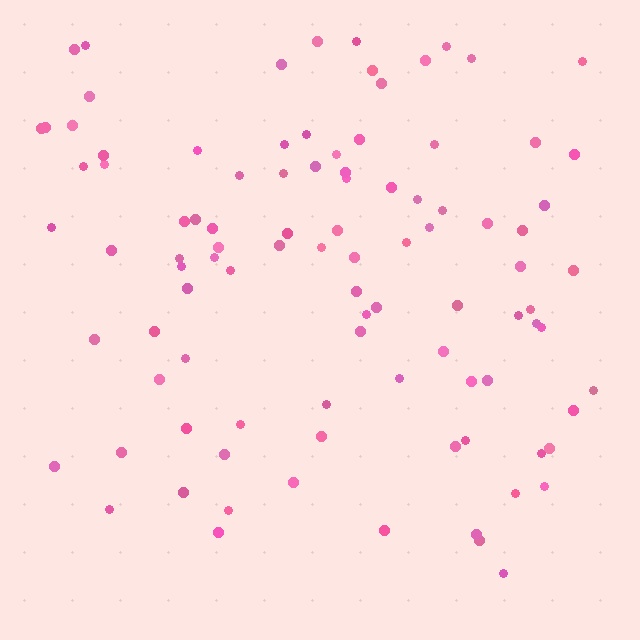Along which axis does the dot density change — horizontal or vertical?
Vertical.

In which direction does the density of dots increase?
From bottom to top, with the top side densest.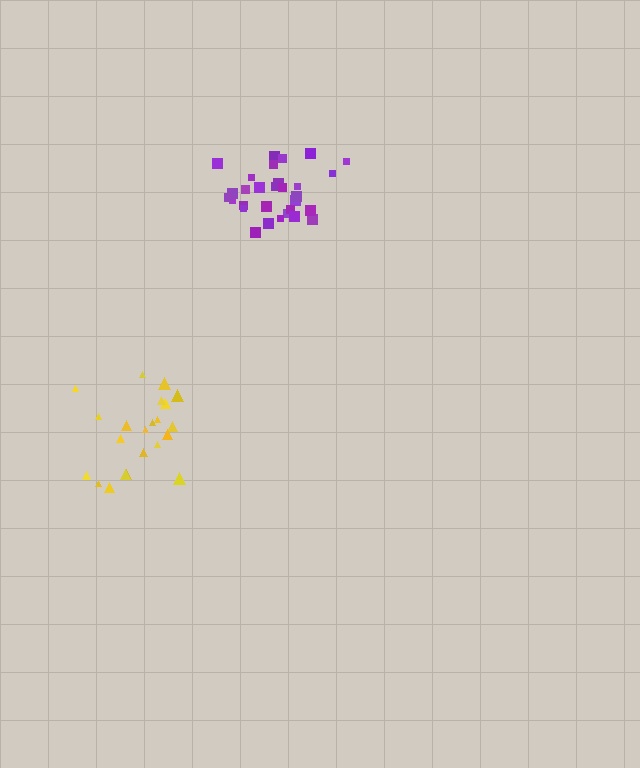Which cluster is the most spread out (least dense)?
Yellow.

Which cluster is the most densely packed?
Purple.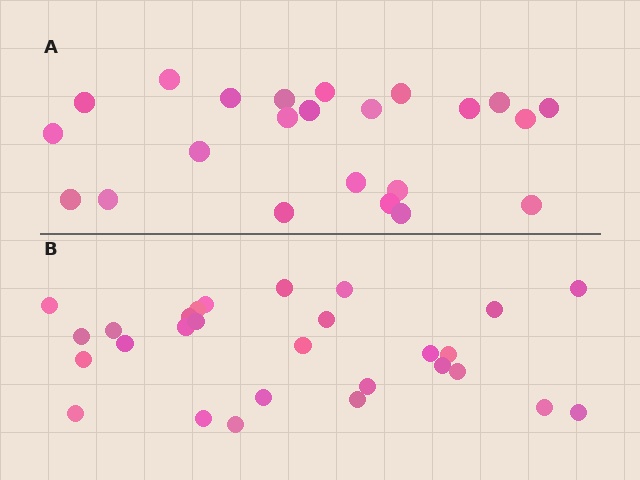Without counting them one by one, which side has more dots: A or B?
Region B (the bottom region) has more dots.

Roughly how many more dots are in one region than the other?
Region B has about 5 more dots than region A.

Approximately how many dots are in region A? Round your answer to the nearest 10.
About 20 dots. (The exact count is 23, which rounds to 20.)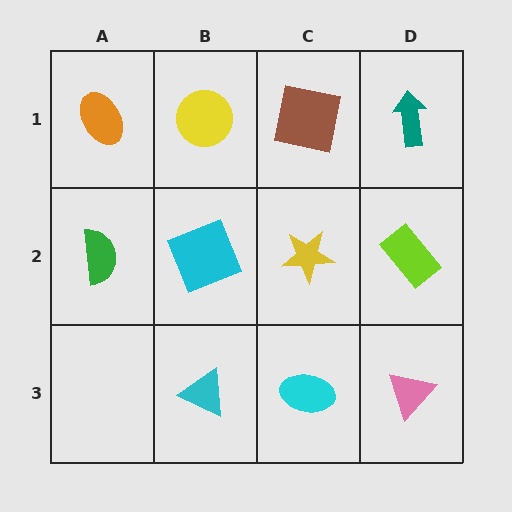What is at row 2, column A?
A green semicircle.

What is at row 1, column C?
A brown square.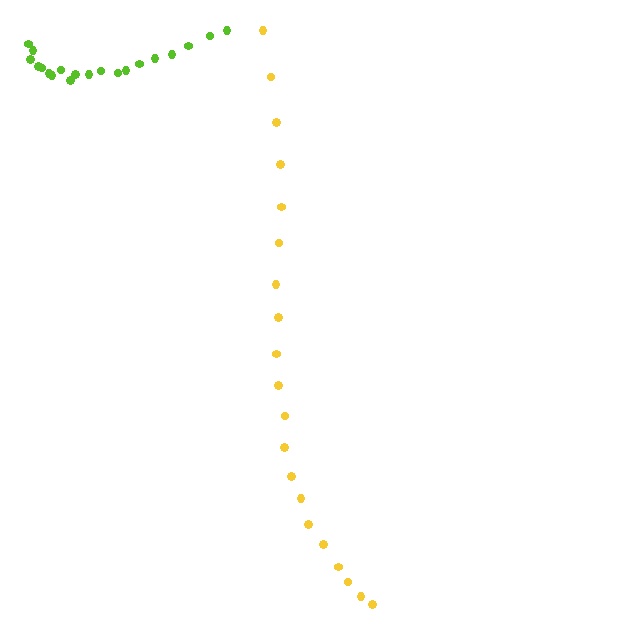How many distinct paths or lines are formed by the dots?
There are 2 distinct paths.